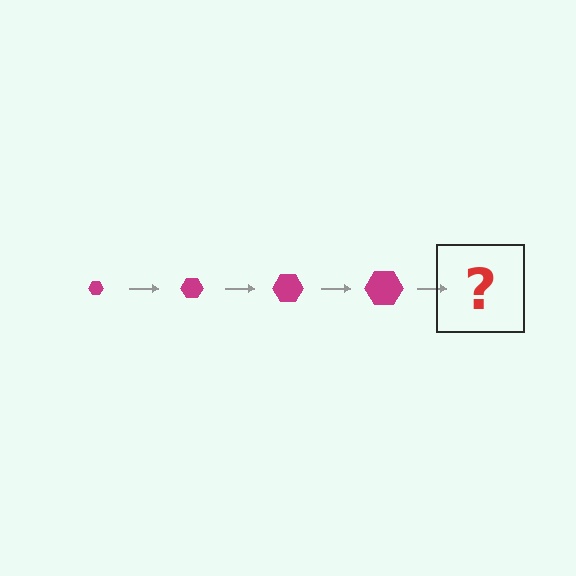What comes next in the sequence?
The next element should be a magenta hexagon, larger than the previous one.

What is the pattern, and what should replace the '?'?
The pattern is that the hexagon gets progressively larger each step. The '?' should be a magenta hexagon, larger than the previous one.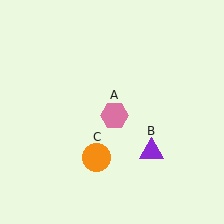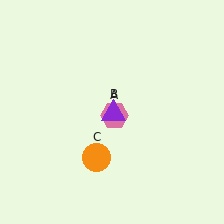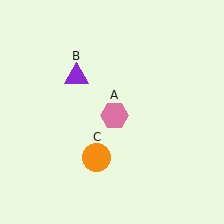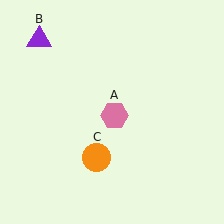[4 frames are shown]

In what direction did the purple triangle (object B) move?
The purple triangle (object B) moved up and to the left.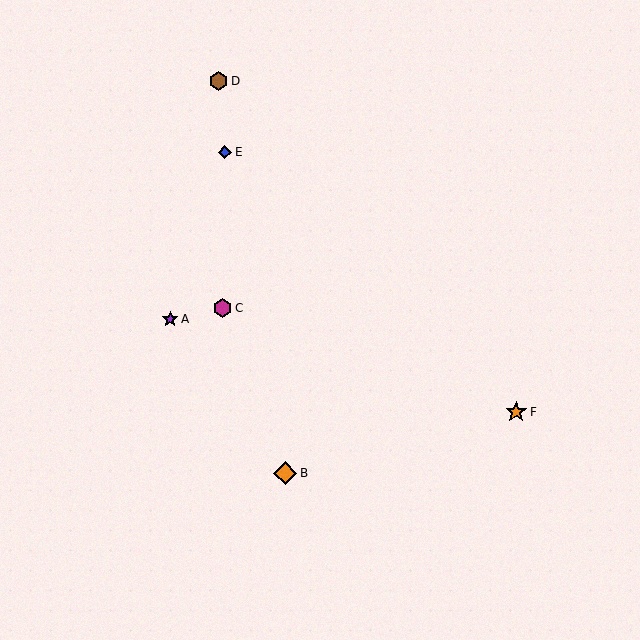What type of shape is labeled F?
Shape F is an orange star.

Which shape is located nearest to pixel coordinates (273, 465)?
The orange diamond (labeled B) at (285, 473) is nearest to that location.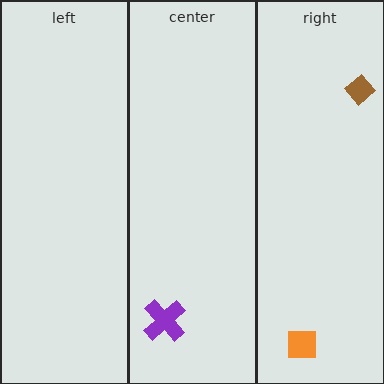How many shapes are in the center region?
1.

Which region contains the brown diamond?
The right region.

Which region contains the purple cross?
The center region.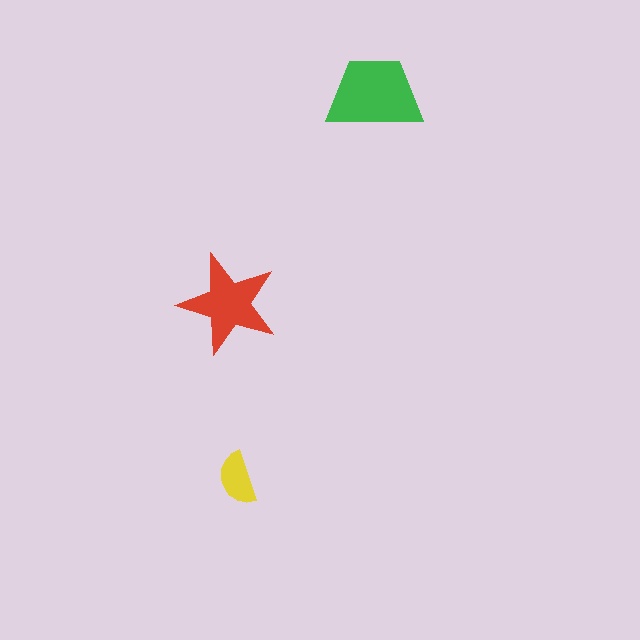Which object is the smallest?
The yellow semicircle.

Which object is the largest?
The green trapezoid.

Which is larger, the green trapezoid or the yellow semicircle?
The green trapezoid.